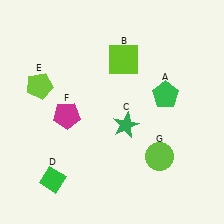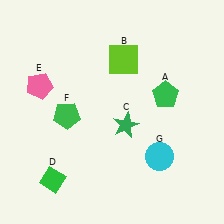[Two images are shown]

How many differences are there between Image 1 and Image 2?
There are 3 differences between the two images.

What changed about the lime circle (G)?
In Image 1, G is lime. In Image 2, it changed to cyan.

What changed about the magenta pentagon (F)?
In Image 1, F is magenta. In Image 2, it changed to green.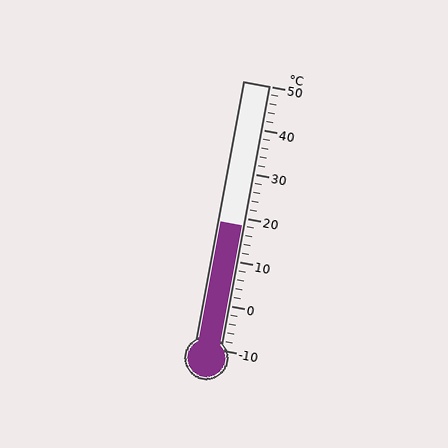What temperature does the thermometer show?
The thermometer shows approximately 18°C.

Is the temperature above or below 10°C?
The temperature is above 10°C.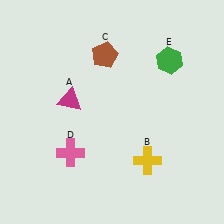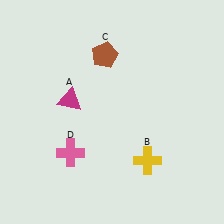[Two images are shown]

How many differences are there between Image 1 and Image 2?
There is 1 difference between the two images.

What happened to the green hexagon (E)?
The green hexagon (E) was removed in Image 2. It was in the top-right area of Image 1.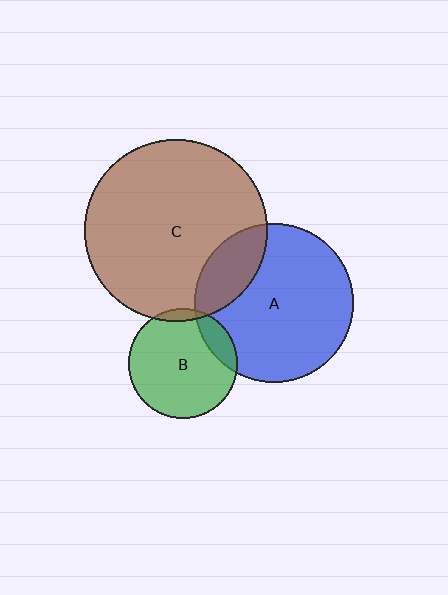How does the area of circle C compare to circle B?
Approximately 2.8 times.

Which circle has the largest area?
Circle C (brown).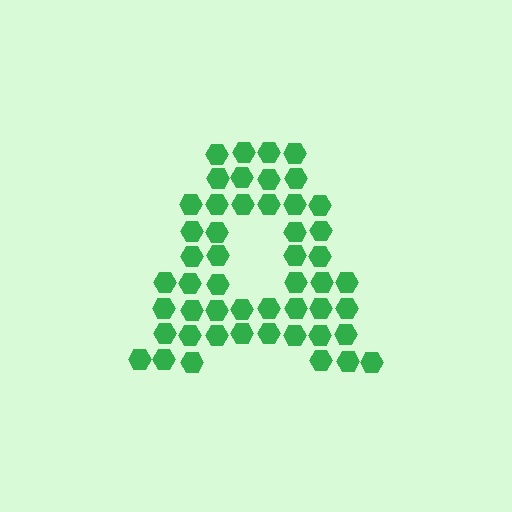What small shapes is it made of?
It is made of small hexagons.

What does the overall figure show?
The overall figure shows the letter A.